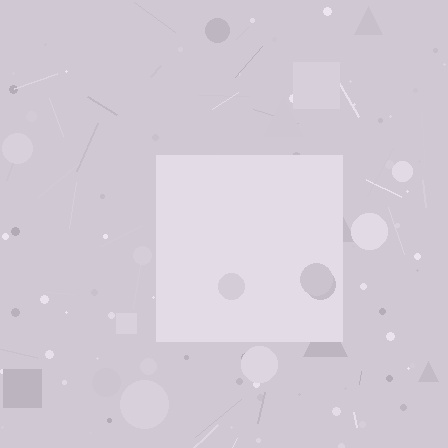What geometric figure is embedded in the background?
A square is embedded in the background.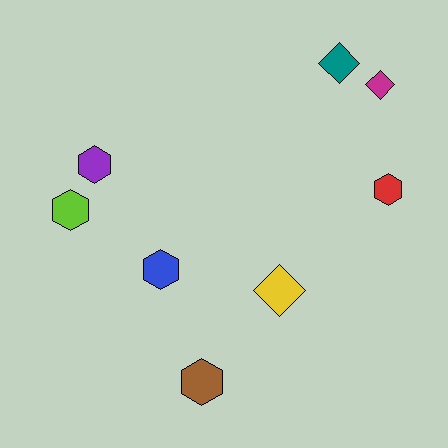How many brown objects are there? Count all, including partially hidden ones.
There is 1 brown object.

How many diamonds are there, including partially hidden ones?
There are 3 diamonds.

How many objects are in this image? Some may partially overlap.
There are 8 objects.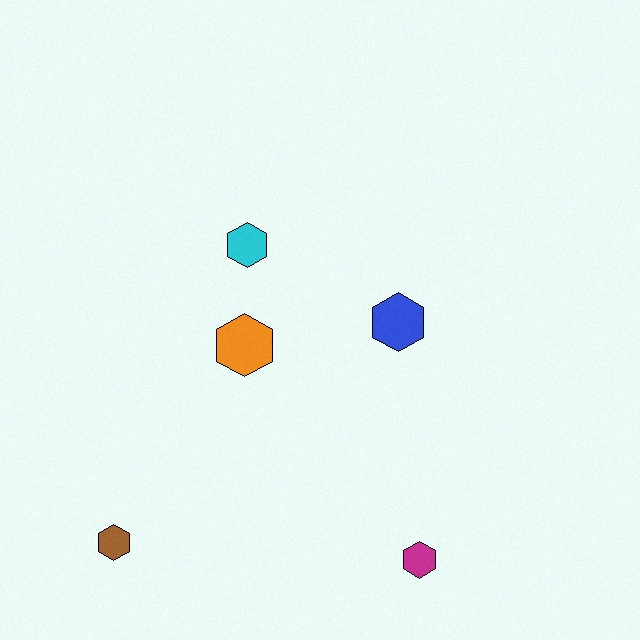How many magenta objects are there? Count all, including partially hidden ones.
There is 1 magenta object.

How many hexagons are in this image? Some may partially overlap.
There are 5 hexagons.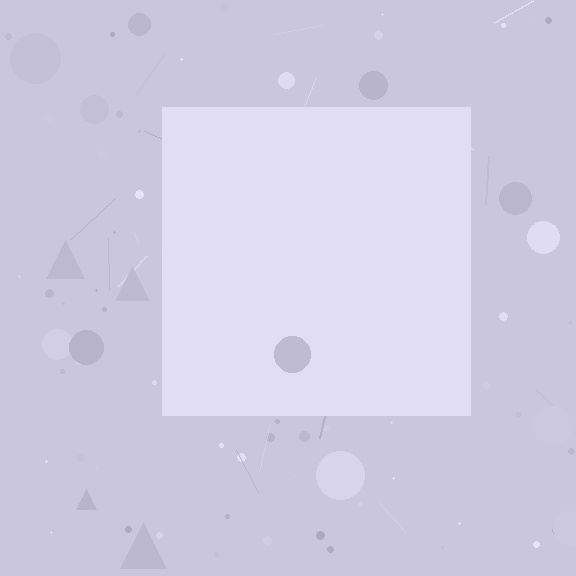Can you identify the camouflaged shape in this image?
The camouflaged shape is a square.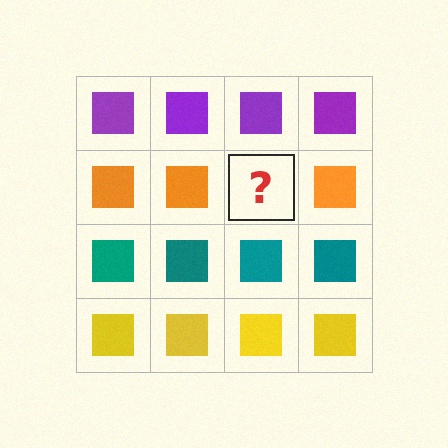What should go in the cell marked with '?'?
The missing cell should contain an orange square.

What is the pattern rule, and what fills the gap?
The rule is that each row has a consistent color. The gap should be filled with an orange square.